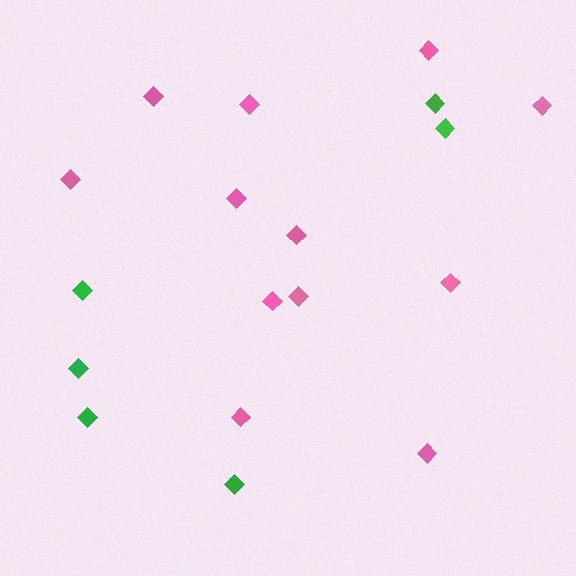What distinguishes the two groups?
There are 2 groups: one group of green diamonds (6) and one group of pink diamonds (12).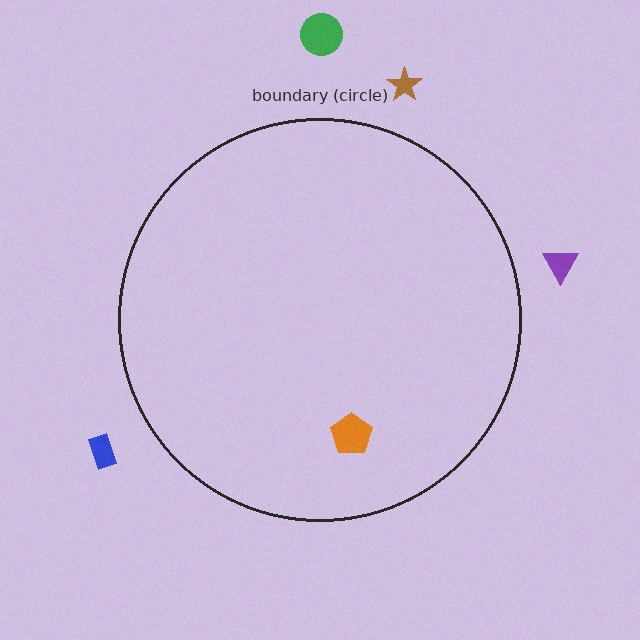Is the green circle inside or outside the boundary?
Outside.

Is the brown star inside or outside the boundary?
Outside.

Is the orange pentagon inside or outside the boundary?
Inside.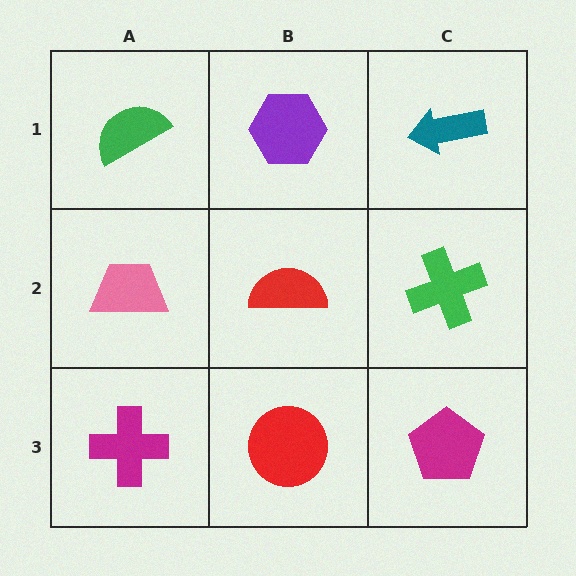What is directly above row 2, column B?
A purple hexagon.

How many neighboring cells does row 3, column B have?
3.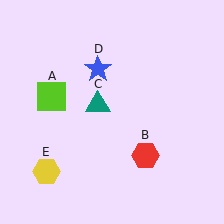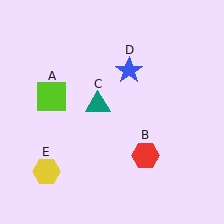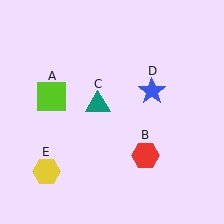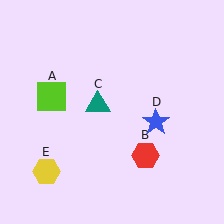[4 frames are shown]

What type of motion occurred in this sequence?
The blue star (object D) rotated clockwise around the center of the scene.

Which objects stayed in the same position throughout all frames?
Lime square (object A) and red hexagon (object B) and teal triangle (object C) and yellow hexagon (object E) remained stationary.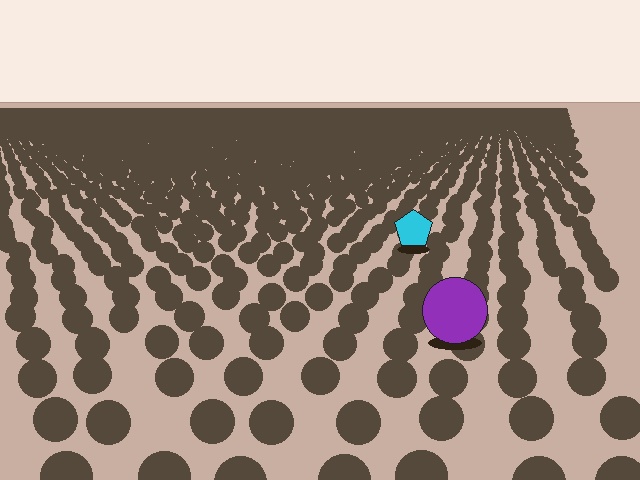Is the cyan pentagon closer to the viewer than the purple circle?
No. The purple circle is closer — you can tell from the texture gradient: the ground texture is coarser near it.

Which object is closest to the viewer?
The purple circle is closest. The texture marks near it are larger and more spread out.